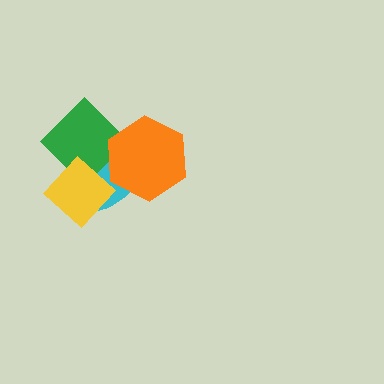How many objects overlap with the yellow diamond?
2 objects overlap with the yellow diamond.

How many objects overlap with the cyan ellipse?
3 objects overlap with the cyan ellipse.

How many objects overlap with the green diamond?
3 objects overlap with the green diamond.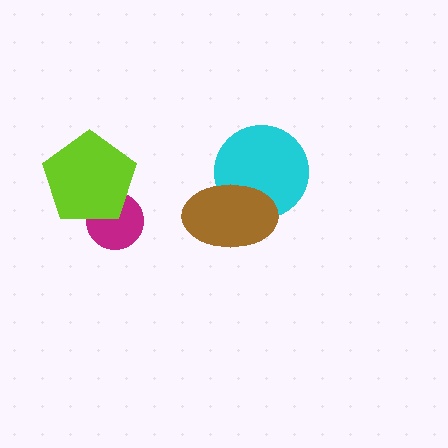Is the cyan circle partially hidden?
Yes, it is partially covered by another shape.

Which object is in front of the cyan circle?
The brown ellipse is in front of the cyan circle.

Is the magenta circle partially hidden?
Yes, it is partially covered by another shape.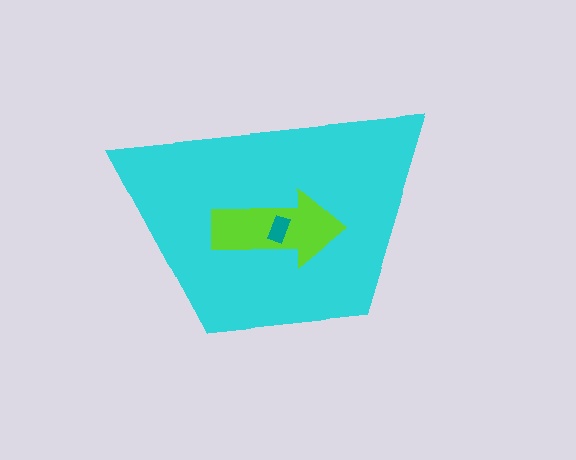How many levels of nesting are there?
3.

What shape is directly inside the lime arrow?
The teal rectangle.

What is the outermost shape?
The cyan trapezoid.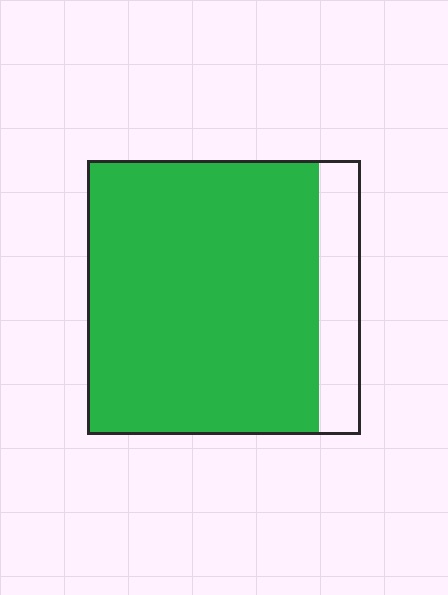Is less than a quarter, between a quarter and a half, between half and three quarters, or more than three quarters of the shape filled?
More than three quarters.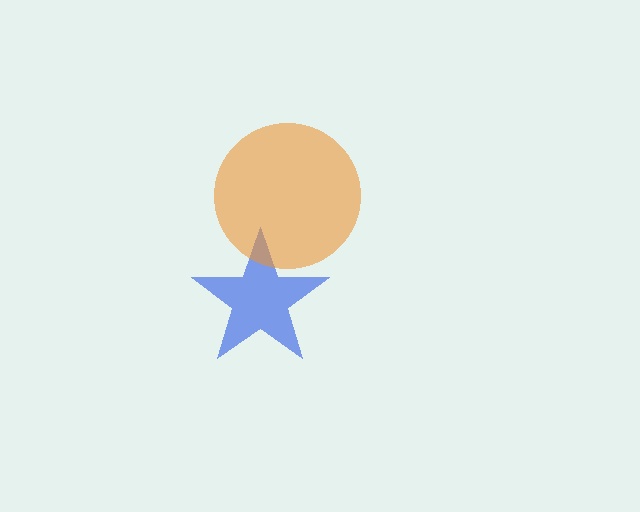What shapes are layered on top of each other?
The layered shapes are: a blue star, an orange circle.